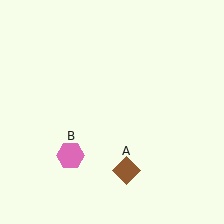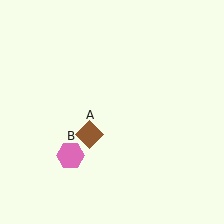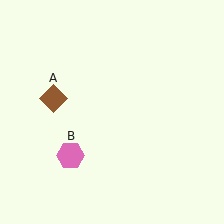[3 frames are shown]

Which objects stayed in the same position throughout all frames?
Pink hexagon (object B) remained stationary.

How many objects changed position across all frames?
1 object changed position: brown diamond (object A).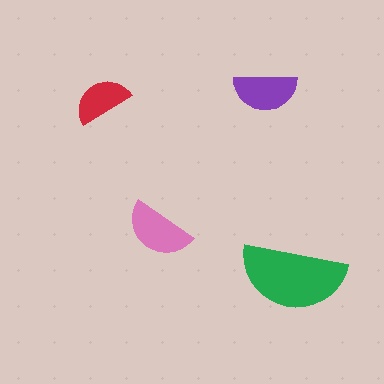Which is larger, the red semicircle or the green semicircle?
The green one.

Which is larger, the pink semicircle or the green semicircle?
The green one.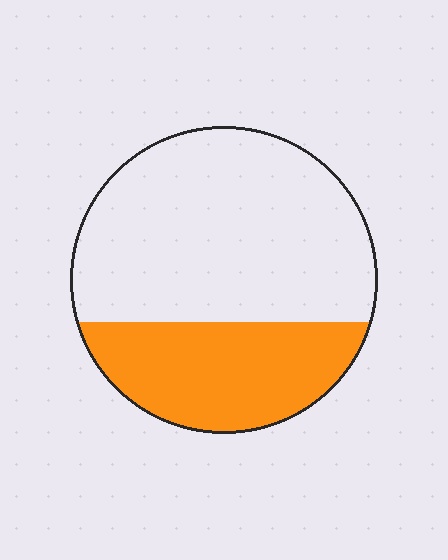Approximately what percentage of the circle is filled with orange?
Approximately 35%.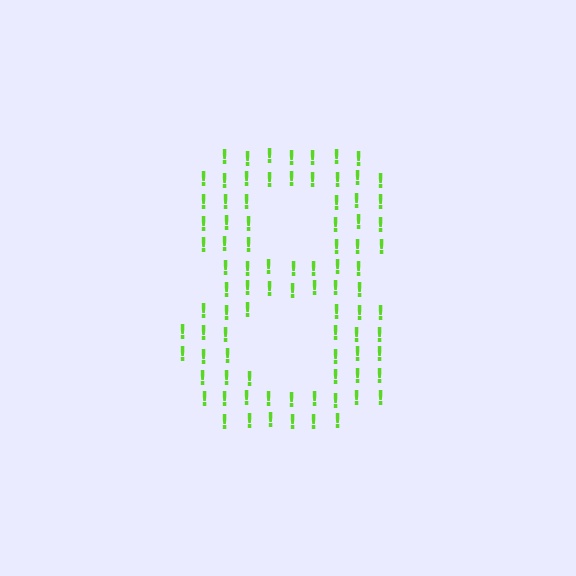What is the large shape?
The large shape is the digit 8.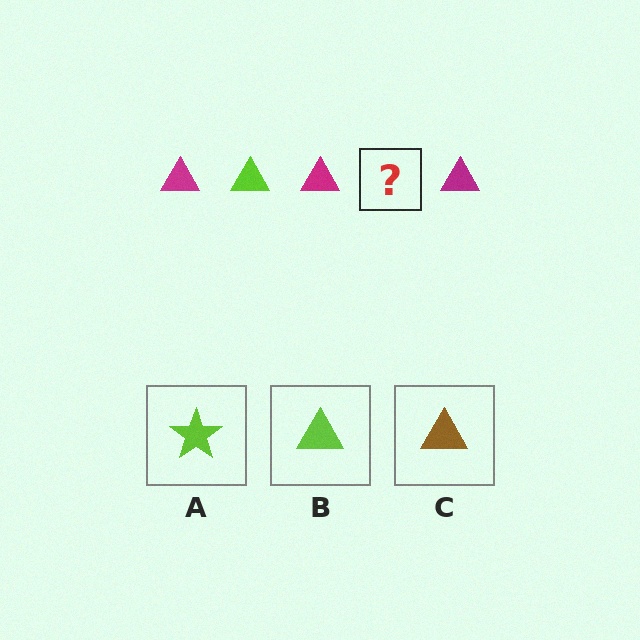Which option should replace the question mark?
Option B.